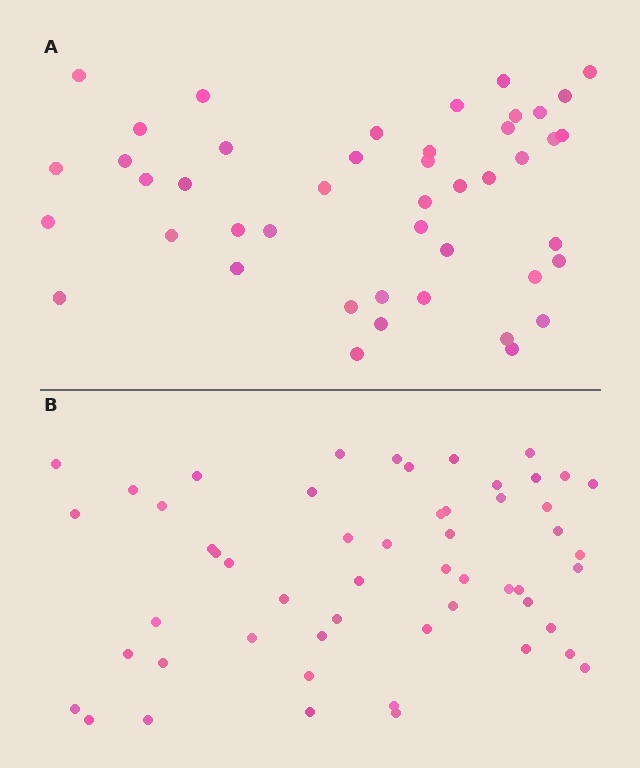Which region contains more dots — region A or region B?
Region B (the bottom region) has more dots.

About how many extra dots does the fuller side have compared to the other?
Region B has roughly 8 or so more dots than region A.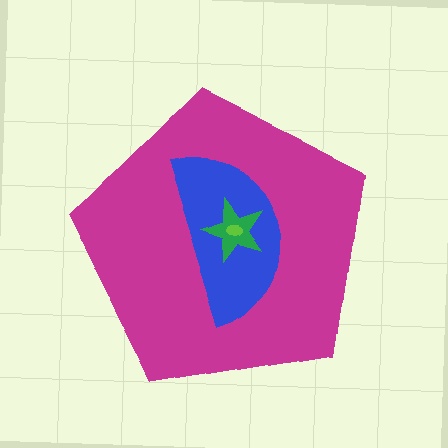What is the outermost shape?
The magenta pentagon.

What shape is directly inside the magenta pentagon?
The blue semicircle.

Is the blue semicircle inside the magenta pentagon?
Yes.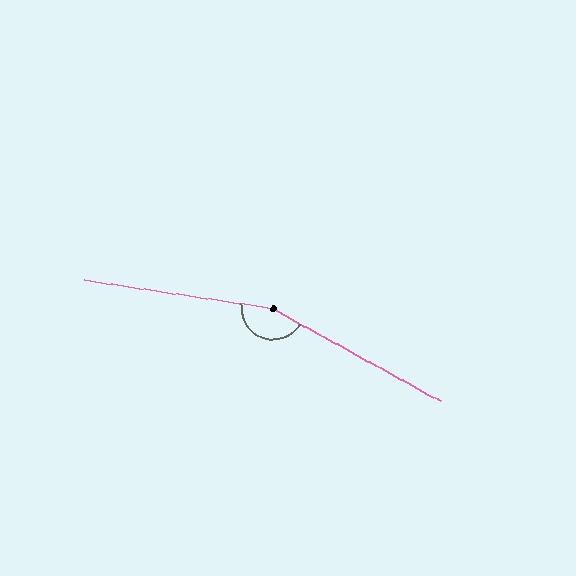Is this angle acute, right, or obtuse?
It is obtuse.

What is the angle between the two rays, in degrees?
Approximately 159 degrees.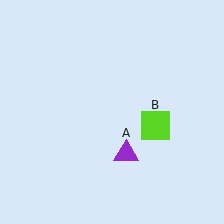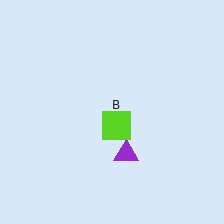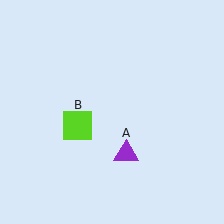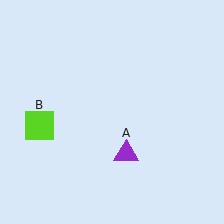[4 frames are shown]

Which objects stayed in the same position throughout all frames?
Purple triangle (object A) remained stationary.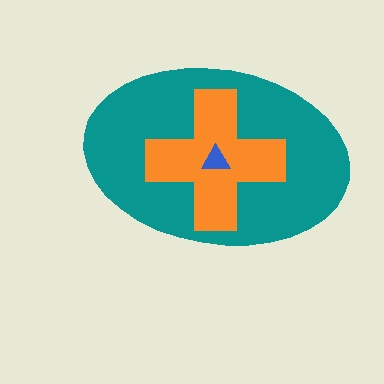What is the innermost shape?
The blue triangle.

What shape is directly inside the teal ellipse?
The orange cross.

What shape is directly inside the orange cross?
The blue triangle.